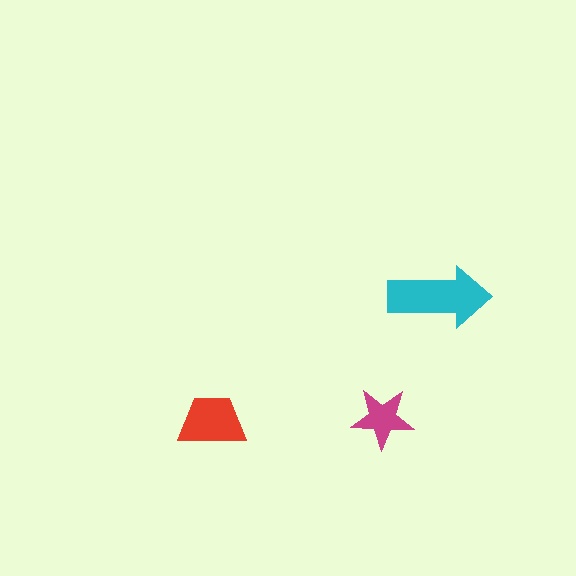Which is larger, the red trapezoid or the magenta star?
The red trapezoid.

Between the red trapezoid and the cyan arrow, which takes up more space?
The cyan arrow.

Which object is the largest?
The cyan arrow.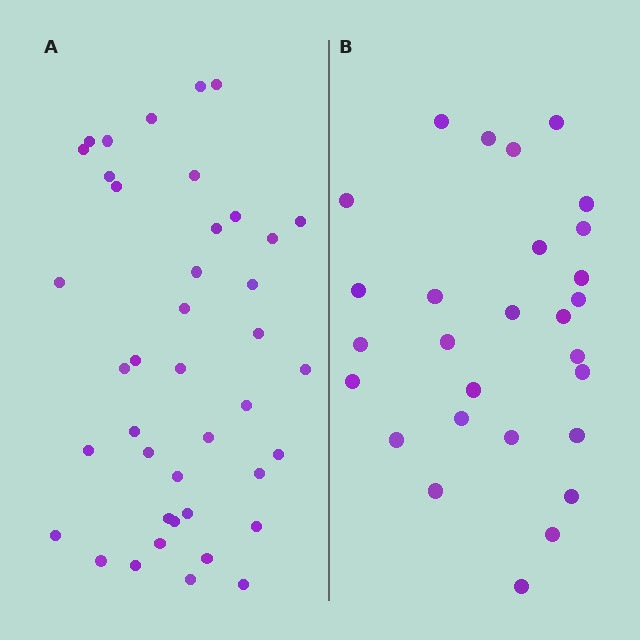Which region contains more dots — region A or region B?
Region A (the left region) has more dots.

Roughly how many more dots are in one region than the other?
Region A has approximately 15 more dots than region B.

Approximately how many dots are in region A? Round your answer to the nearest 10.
About 40 dots. (The exact count is 41, which rounds to 40.)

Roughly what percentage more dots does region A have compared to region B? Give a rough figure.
About 45% more.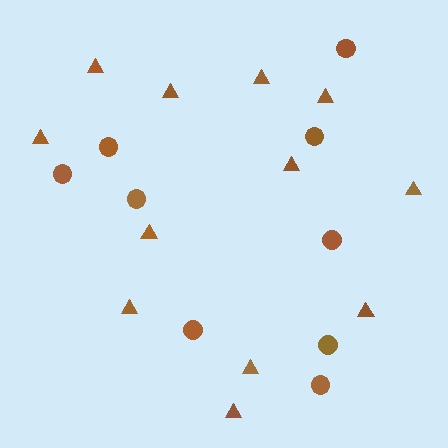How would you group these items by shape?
There are 2 groups: one group of circles (9) and one group of triangles (12).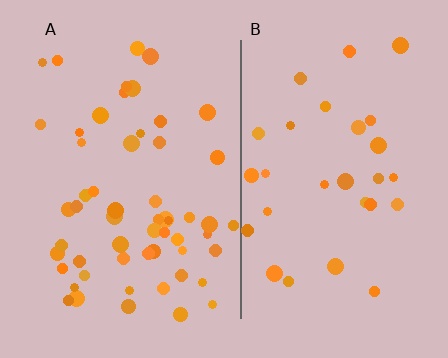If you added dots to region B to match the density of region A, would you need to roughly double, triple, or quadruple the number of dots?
Approximately double.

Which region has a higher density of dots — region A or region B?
A (the left).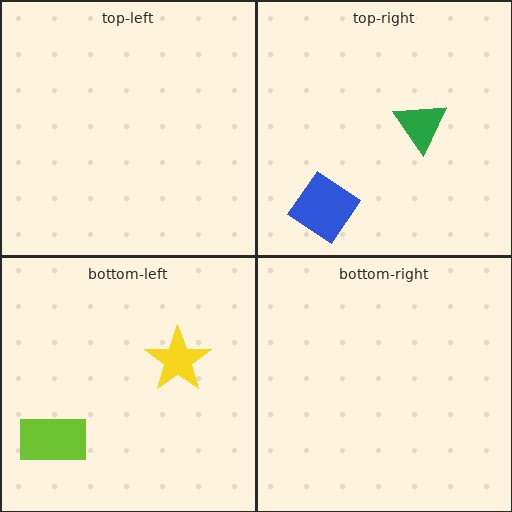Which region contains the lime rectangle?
The bottom-left region.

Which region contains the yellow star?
The bottom-left region.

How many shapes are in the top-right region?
2.